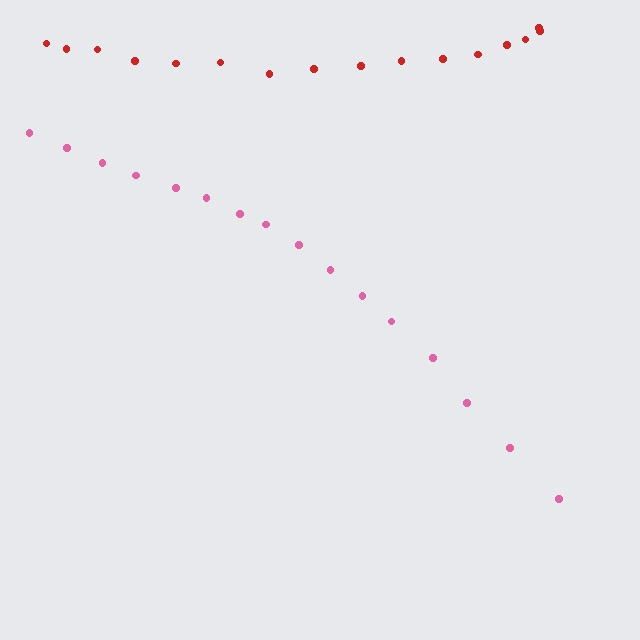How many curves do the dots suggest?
There are 2 distinct paths.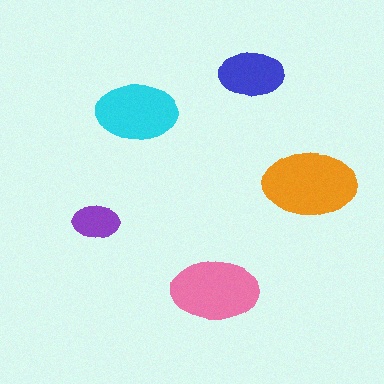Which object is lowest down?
The pink ellipse is bottommost.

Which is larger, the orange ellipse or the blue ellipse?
The orange one.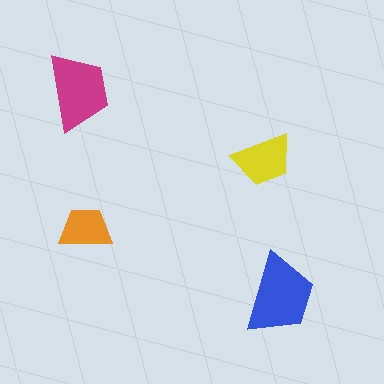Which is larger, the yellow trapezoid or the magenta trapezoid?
The magenta one.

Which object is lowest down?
The blue trapezoid is bottommost.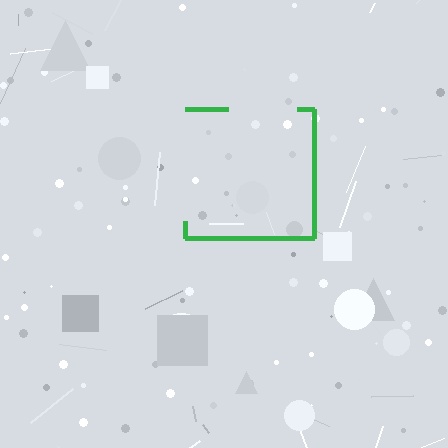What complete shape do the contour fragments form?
The contour fragments form a square.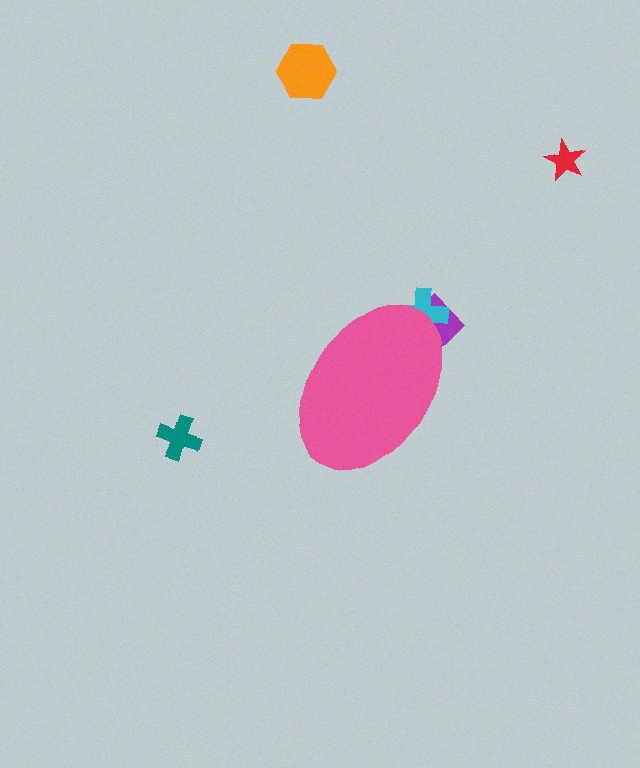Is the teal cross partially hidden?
No, the teal cross is fully visible.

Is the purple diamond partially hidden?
Yes, the purple diamond is partially hidden behind the pink ellipse.